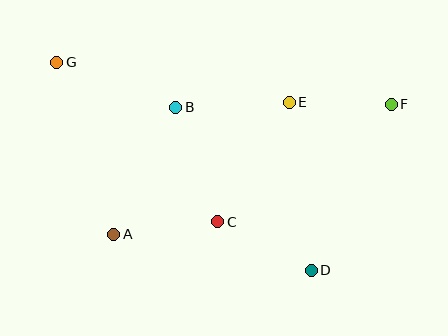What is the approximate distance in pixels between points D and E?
The distance between D and E is approximately 169 pixels.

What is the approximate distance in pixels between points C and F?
The distance between C and F is approximately 209 pixels.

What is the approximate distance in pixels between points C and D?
The distance between C and D is approximately 105 pixels.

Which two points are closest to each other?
Points E and F are closest to each other.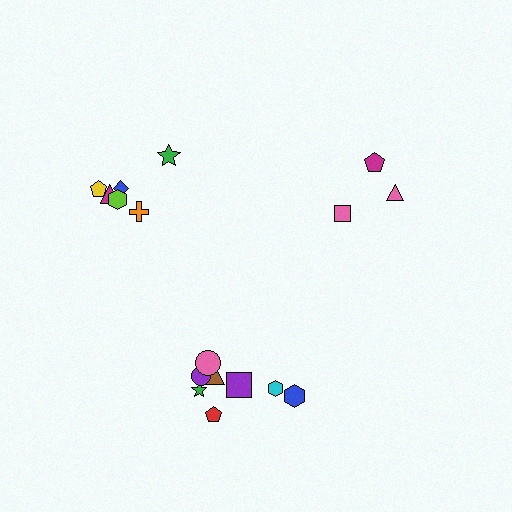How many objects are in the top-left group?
There are 6 objects.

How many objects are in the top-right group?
There are 3 objects.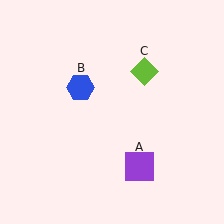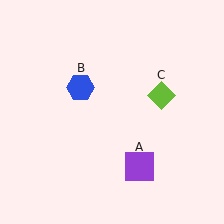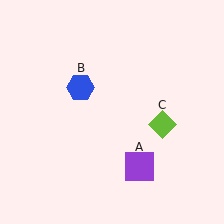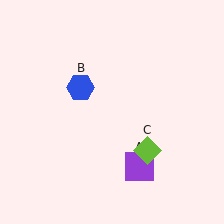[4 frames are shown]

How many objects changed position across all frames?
1 object changed position: lime diamond (object C).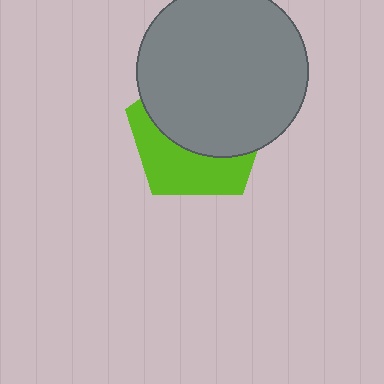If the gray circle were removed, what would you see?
You would see the complete lime pentagon.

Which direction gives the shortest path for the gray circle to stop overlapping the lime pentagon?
Moving up gives the shortest separation.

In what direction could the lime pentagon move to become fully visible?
The lime pentagon could move down. That would shift it out from behind the gray circle entirely.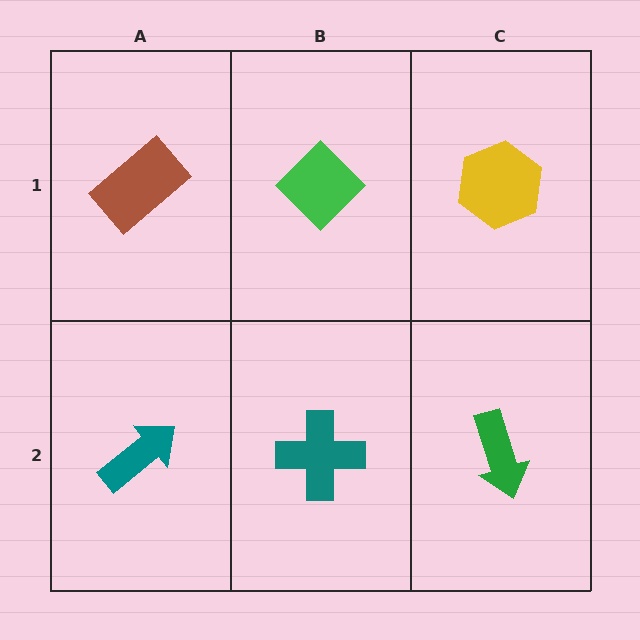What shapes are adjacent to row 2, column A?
A brown rectangle (row 1, column A), a teal cross (row 2, column B).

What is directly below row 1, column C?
A green arrow.